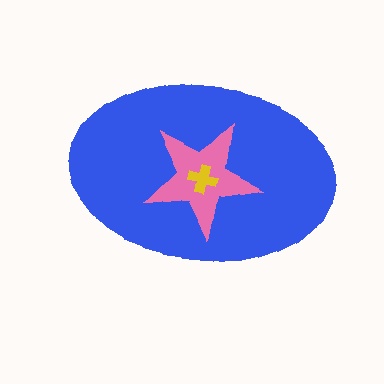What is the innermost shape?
The yellow cross.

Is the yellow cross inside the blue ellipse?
Yes.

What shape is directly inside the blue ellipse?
The pink star.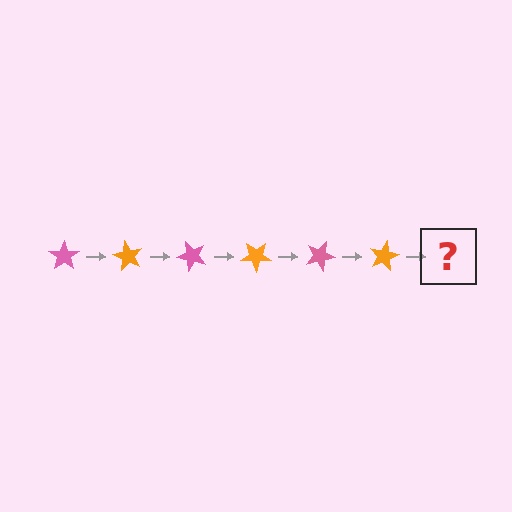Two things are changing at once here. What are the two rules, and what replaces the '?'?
The two rules are that it rotates 60 degrees each step and the color cycles through pink and orange. The '?' should be a pink star, rotated 360 degrees from the start.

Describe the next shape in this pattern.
It should be a pink star, rotated 360 degrees from the start.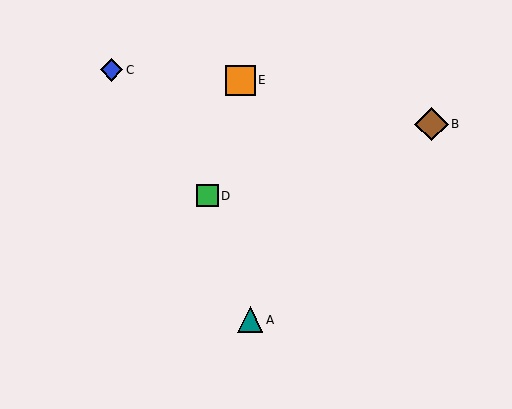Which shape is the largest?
The brown diamond (labeled B) is the largest.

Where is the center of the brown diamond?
The center of the brown diamond is at (432, 124).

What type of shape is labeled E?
Shape E is an orange square.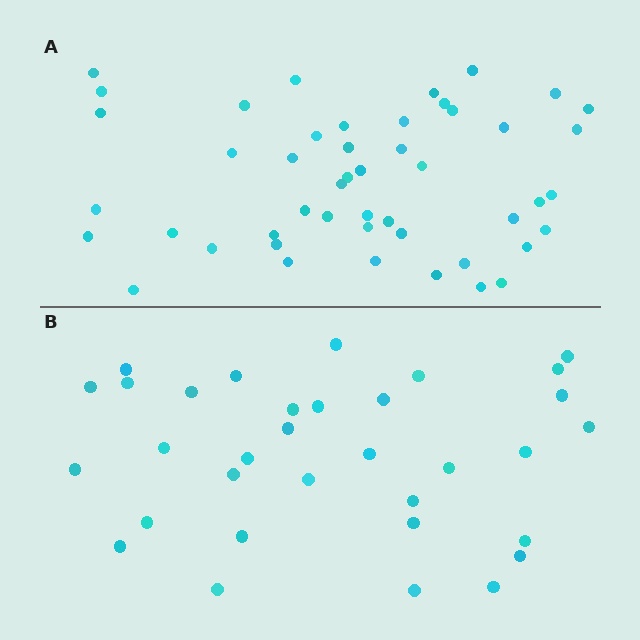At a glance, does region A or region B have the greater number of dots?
Region A (the top region) has more dots.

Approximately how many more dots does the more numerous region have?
Region A has approximately 15 more dots than region B.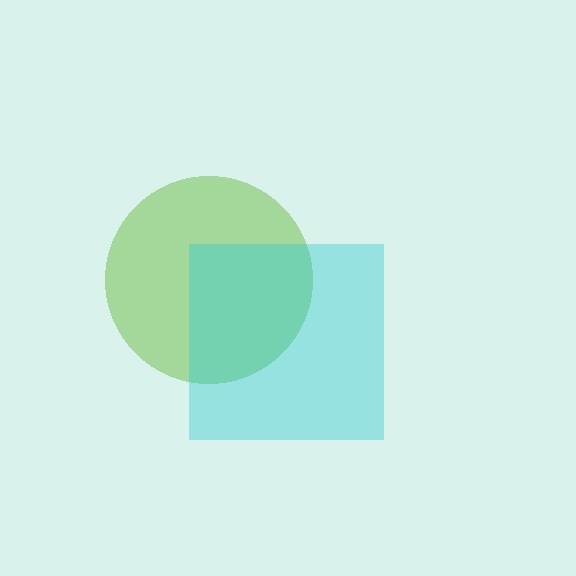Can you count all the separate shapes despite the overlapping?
Yes, there are 2 separate shapes.